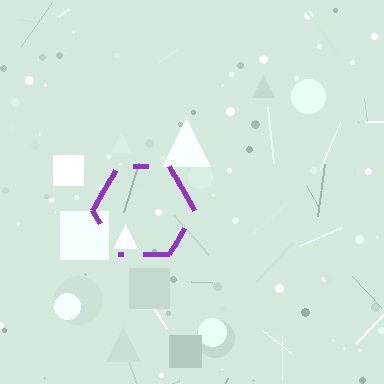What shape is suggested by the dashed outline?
The dashed outline suggests a hexagon.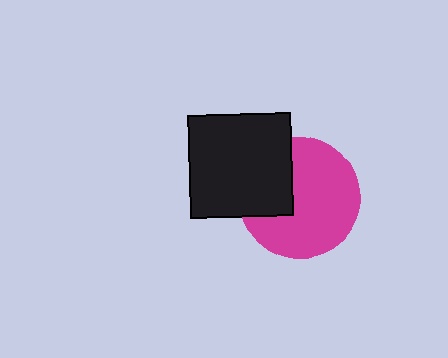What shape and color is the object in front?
The object in front is a black square.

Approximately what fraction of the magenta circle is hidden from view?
Roughly 30% of the magenta circle is hidden behind the black square.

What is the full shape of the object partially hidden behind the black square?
The partially hidden object is a magenta circle.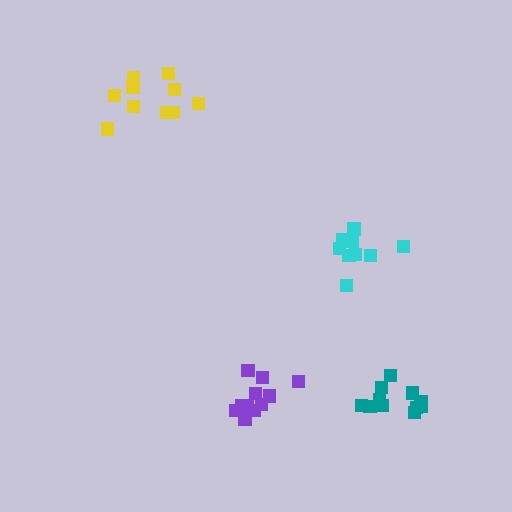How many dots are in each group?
Group 1: 11 dots, Group 2: 11 dots, Group 3: 9 dots, Group 4: 10 dots (41 total).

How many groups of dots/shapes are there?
There are 4 groups.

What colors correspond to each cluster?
The clusters are colored: teal, purple, cyan, yellow.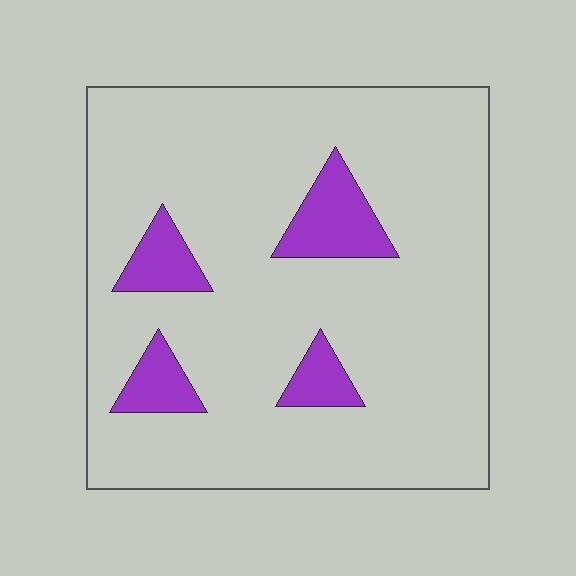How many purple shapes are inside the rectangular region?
4.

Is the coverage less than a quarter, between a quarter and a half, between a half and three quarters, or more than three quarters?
Less than a quarter.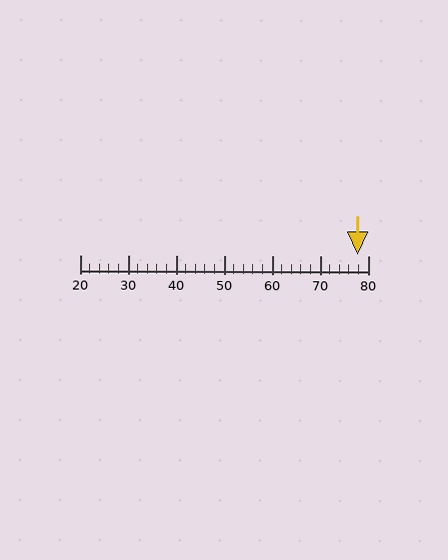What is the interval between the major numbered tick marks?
The major tick marks are spaced 10 units apart.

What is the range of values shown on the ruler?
The ruler shows values from 20 to 80.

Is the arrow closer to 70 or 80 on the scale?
The arrow is closer to 80.